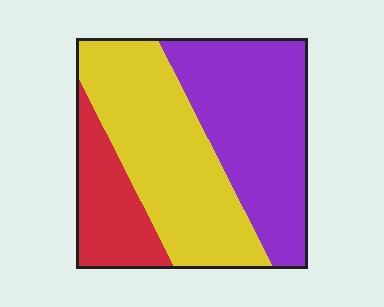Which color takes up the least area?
Red, at roughly 20%.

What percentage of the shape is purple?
Purple takes up between a third and a half of the shape.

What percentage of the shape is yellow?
Yellow covers 42% of the shape.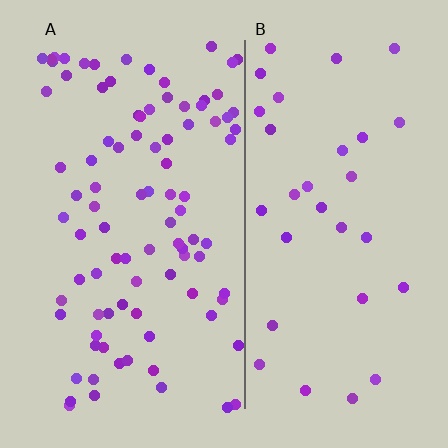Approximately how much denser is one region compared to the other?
Approximately 2.9× — region A over region B.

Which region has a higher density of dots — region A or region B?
A (the left).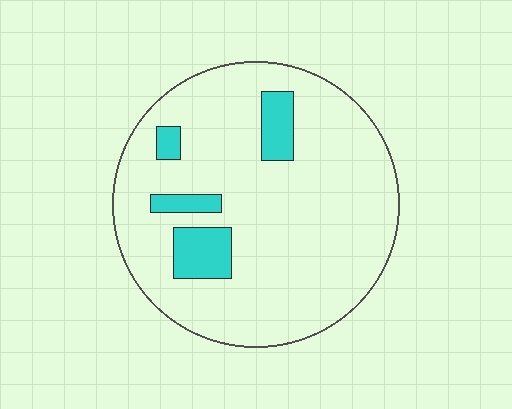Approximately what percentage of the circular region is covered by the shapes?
Approximately 10%.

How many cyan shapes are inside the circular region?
4.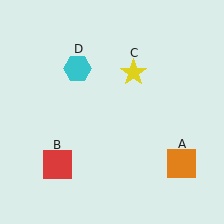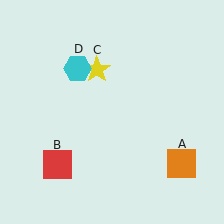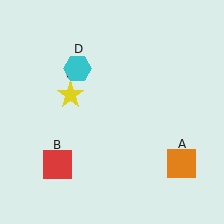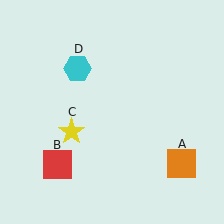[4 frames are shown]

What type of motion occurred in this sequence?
The yellow star (object C) rotated counterclockwise around the center of the scene.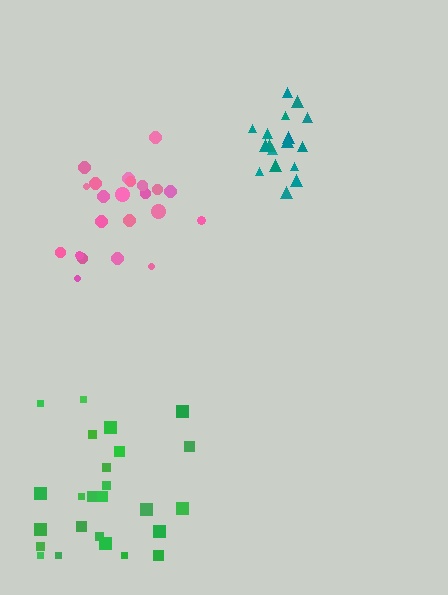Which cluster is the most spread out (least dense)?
Green.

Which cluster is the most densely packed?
Teal.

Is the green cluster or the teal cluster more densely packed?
Teal.